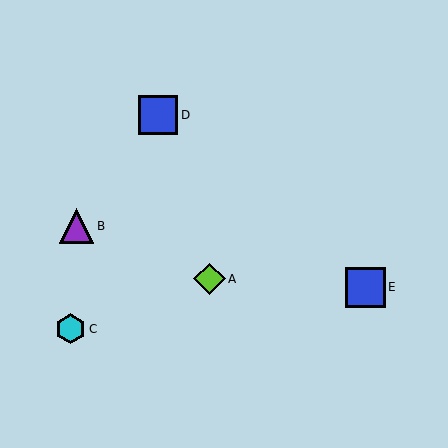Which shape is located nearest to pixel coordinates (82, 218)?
The purple triangle (labeled B) at (76, 226) is nearest to that location.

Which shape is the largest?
The blue square (labeled E) is the largest.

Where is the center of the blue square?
The center of the blue square is at (365, 287).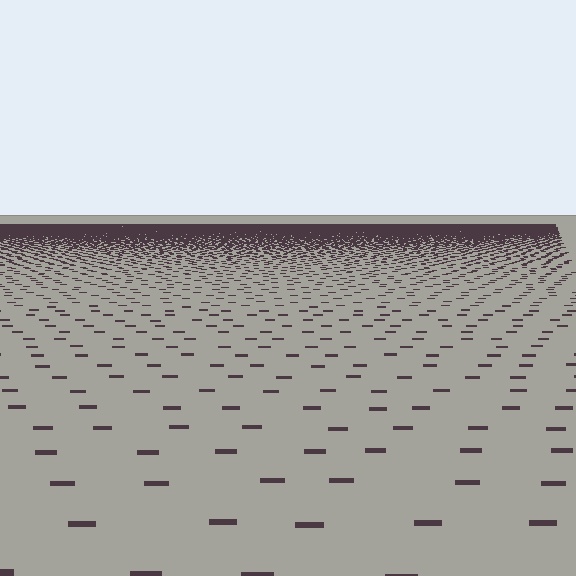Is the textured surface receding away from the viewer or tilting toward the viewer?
The surface is receding away from the viewer. Texture elements get smaller and denser toward the top.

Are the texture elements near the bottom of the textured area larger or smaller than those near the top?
Larger. Near the bottom, elements are closer to the viewer and appear at a bigger on-screen size.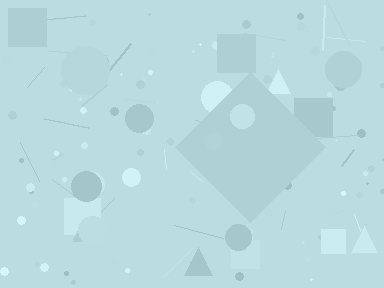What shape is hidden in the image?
A diamond is hidden in the image.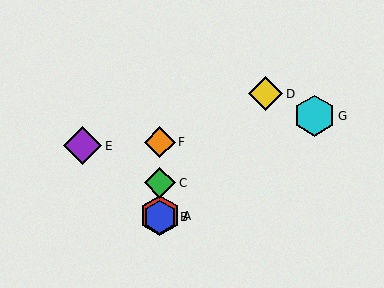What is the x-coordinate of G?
Object G is at x≈315.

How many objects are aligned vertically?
4 objects (A, B, C, F) are aligned vertically.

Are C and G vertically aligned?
No, C is at x≈160 and G is at x≈315.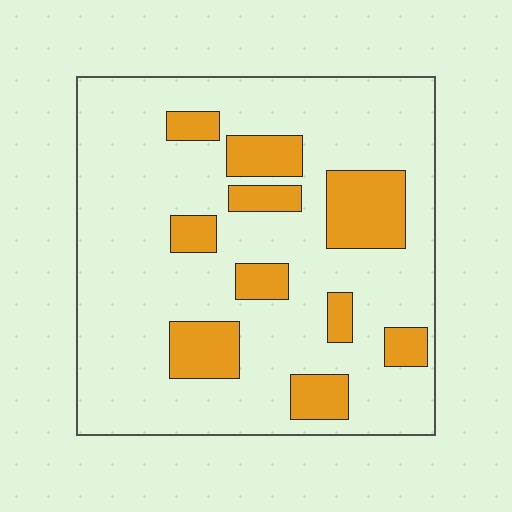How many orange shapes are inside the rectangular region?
10.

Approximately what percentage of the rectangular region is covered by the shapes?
Approximately 20%.